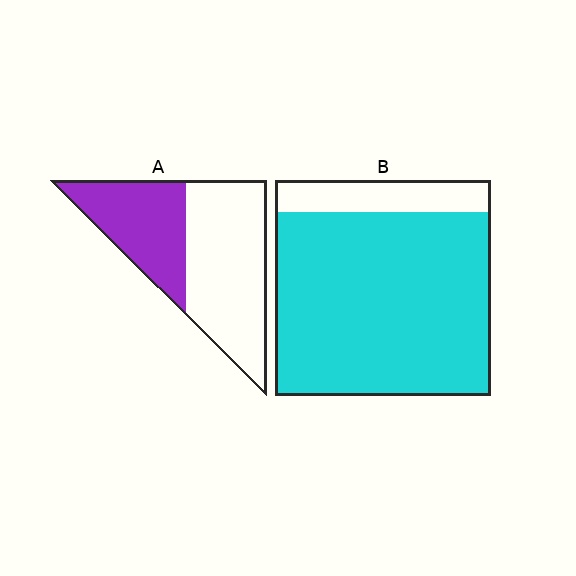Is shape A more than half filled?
No.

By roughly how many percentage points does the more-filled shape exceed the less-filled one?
By roughly 45 percentage points (B over A).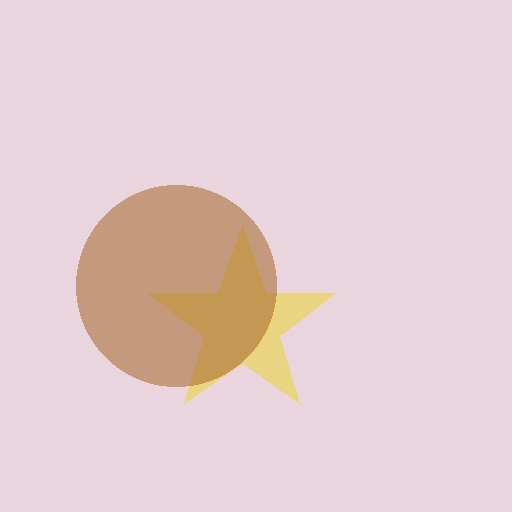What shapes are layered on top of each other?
The layered shapes are: a yellow star, a brown circle.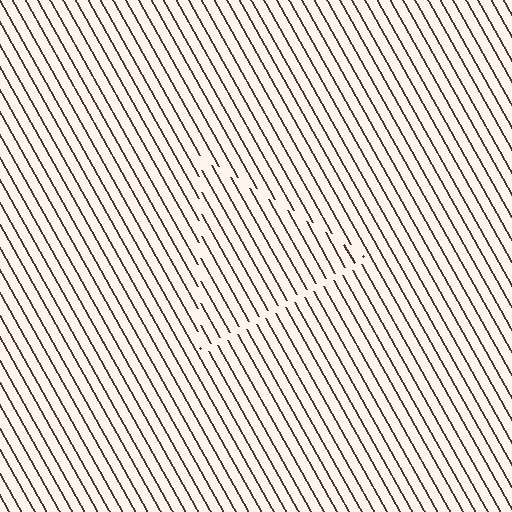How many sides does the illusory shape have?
3 sides — the line-ends trace a triangle.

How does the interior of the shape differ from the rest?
The interior of the shape contains the same grating, shifted by half a period — the contour is defined by the phase discontinuity where line-ends from the inner and outer gratings abut.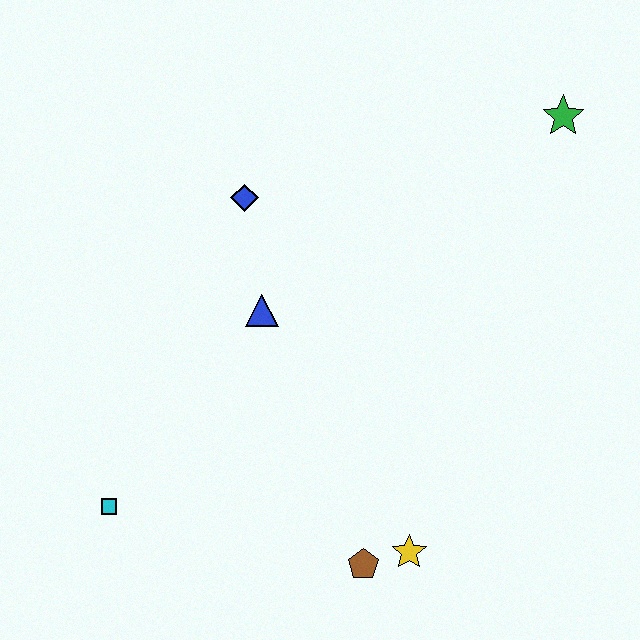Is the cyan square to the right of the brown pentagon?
No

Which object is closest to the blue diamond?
The blue triangle is closest to the blue diamond.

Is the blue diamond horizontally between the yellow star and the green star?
No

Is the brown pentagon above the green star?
No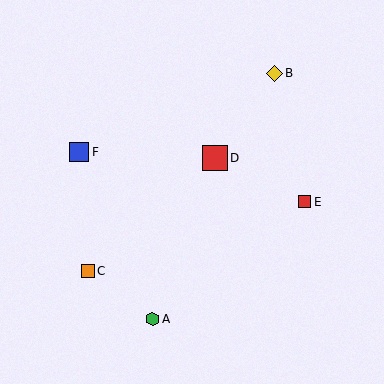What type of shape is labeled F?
Shape F is a blue square.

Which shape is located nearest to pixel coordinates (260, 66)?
The yellow diamond (labeled B) at (274, 73) is nearest to that location.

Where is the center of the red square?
The center of the red square is at (215, 158).